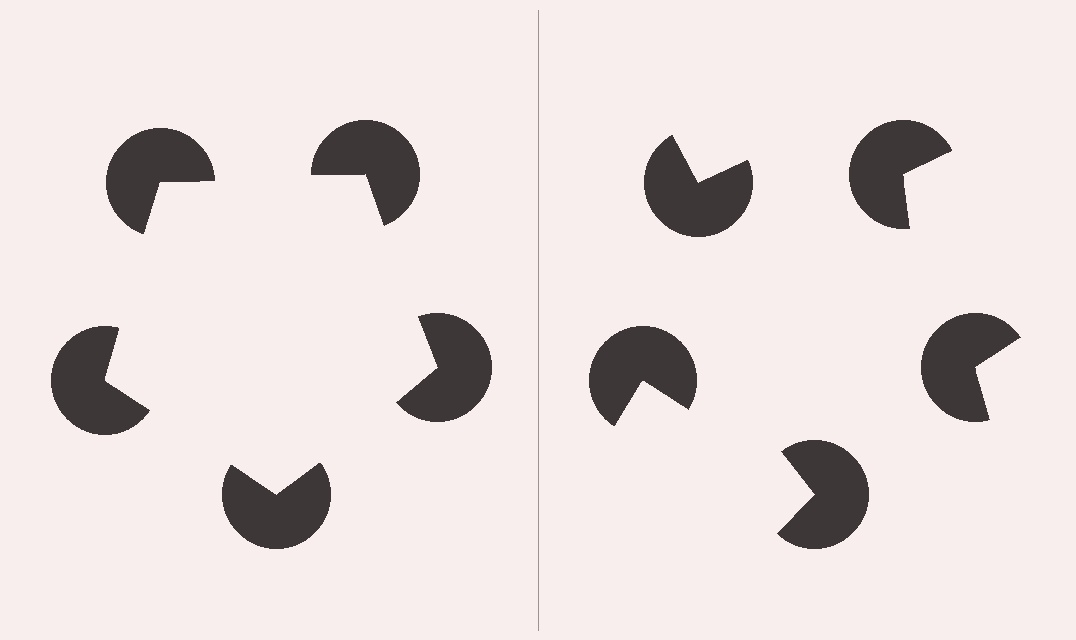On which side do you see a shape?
An illusory pentagon appears on the left side. On the right side the wedge cuts are rotated, so no coherent shape forms.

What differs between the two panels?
The pac-man discs are positioned identically on both sides; only the wedge orientations differ. On the left they align to a pentagon; on the right they are misaligned.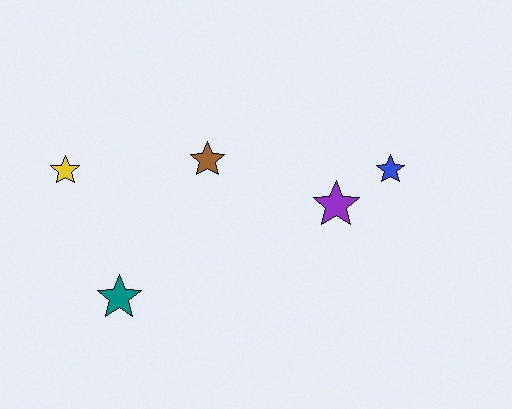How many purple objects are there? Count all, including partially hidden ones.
There is 1 purple object.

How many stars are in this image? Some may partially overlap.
There are 5 stars.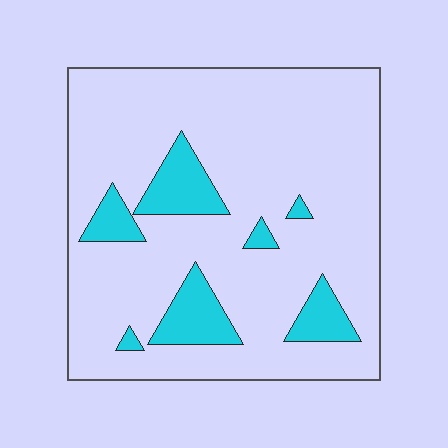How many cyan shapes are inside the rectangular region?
7.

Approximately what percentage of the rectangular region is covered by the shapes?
Approximately 15%.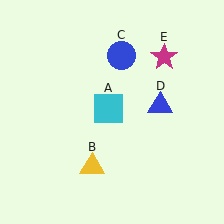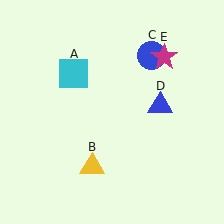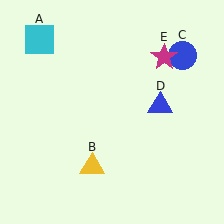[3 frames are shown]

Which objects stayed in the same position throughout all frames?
Yellow triangle (object B) and blue triangle (object D) and magenta star (object E) remained stationary.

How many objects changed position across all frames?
2 objects changed position: cyan square (object A), blue circle (object C).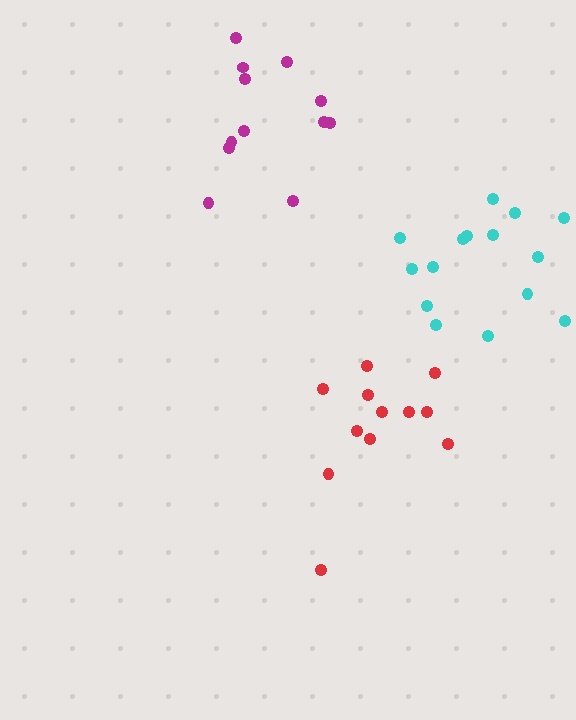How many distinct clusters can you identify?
There are 3 distinct clusters.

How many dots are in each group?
Group 1: 12 dots, Group 2: 15 dots, Group 3: 12 dots (39 total).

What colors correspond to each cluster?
The clusters are colored: red, cyan, magenta.